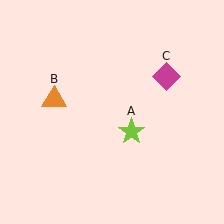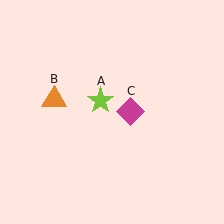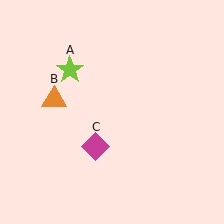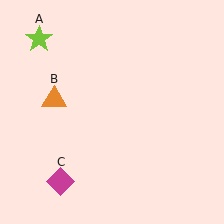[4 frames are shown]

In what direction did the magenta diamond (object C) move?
The magenta diamond (object C) moved down and to the left.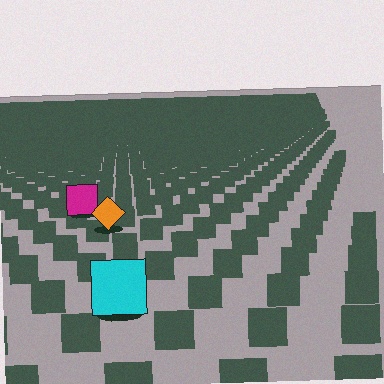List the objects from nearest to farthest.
From nearest to farthest: the cyan square, the orange diamond, the magenta square.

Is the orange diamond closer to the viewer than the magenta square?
Yes. The orange diamond is closer — you can tell from the texture gradient: the ground texture is coarser near it.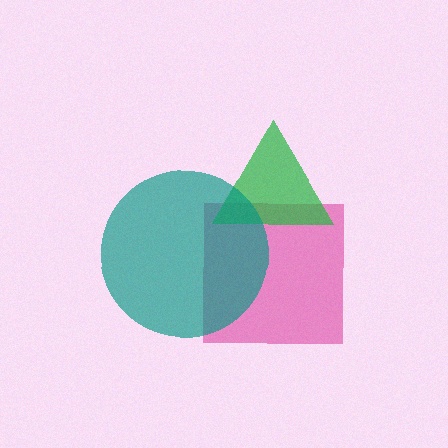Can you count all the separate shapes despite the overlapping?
Yes, there are 3 separate shapes.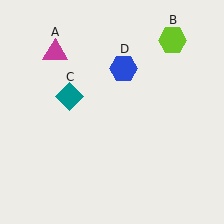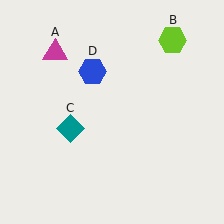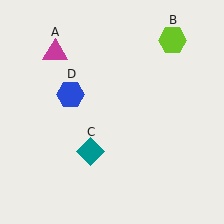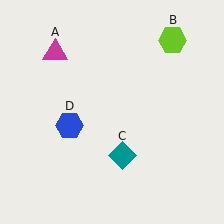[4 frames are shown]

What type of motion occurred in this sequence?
The teal diamond (object C), blue hexagon (object D) rotated counterclockwise around the center of the scene.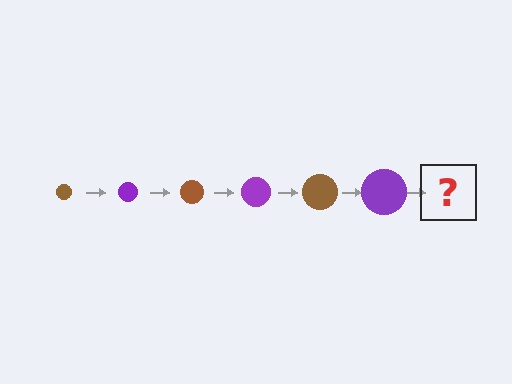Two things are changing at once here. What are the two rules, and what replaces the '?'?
The two rules are that the circle grows larger each step and the color cycles through brown and purple. The '?' should be a brown circle, larger than the previous one.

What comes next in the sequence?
The next element should be a brown circle, larger than the previous one.